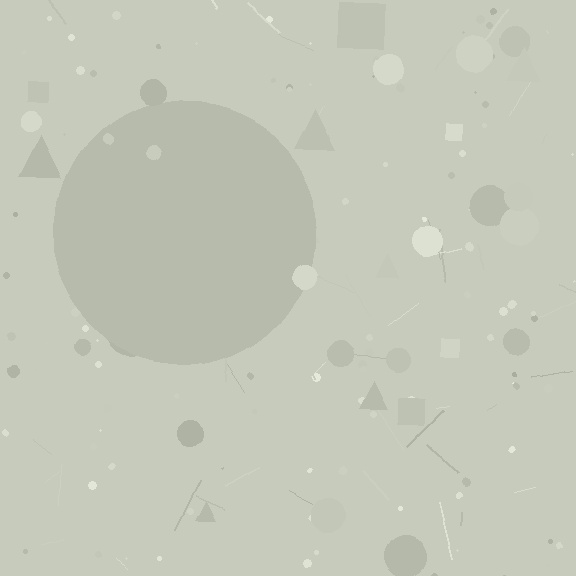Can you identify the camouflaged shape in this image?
The camouflaged shape is a circle.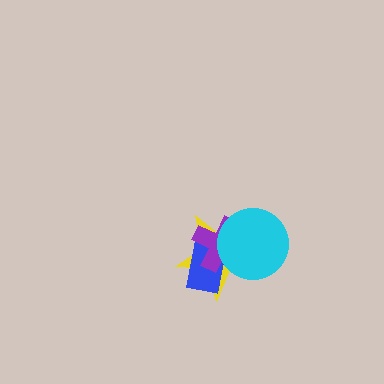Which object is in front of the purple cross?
The cyan circle is in front of the purple cross.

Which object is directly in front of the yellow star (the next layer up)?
The blue rectangle is directly in front of the yellow star.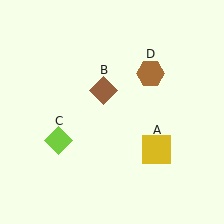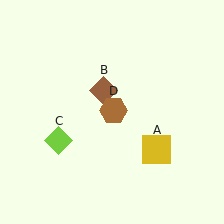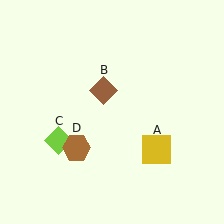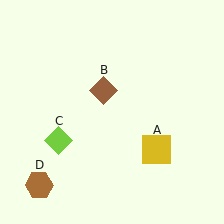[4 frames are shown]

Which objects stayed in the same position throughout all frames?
Yellow square (object A) and brown diamond (object B) and lime diamond (object C) remained stationary.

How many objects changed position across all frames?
1 object changed position: brown hexagon (object D).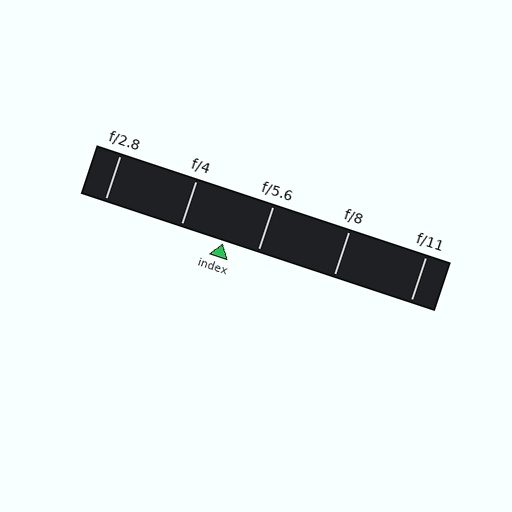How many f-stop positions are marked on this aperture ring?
There are 5 f-stop positions marked.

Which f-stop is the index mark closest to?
The index mark is closest to f/5.6.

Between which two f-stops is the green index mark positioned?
The index mark is between f/4 and f/5.6.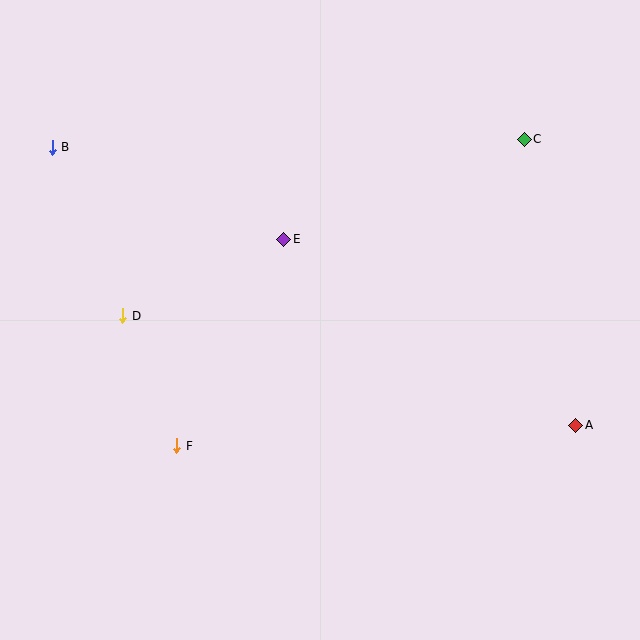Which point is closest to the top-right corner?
Point C is closest to the top-right corner.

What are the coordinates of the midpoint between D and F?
The midpoint between D and F is at (150, 381).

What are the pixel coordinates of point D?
Point D is at (123, 316).